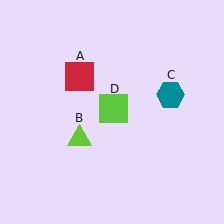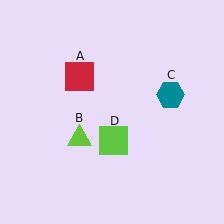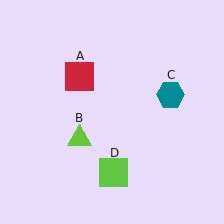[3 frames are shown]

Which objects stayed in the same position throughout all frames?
Red square (object A) and lime triangle (object B) and teal hexagon (object C) remained stationary.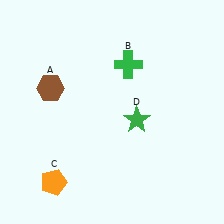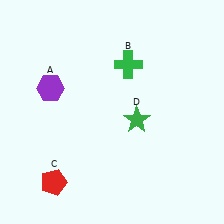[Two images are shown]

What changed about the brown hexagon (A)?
In Image 1, A is brown. In Image 2, it changed to purple.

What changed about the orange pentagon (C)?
In Image 1, C is orange. In Image 2, it changed to red.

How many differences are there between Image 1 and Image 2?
There are 2 differences between the two images.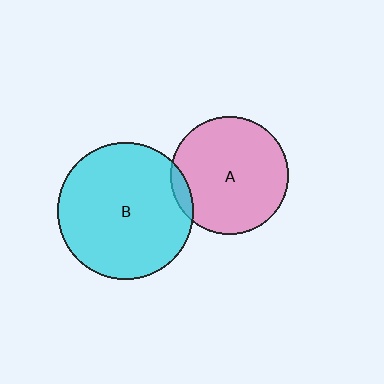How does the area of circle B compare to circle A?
Approximately 1.3 times.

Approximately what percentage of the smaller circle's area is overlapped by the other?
Approximately 5%.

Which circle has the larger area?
Circle B (cyan).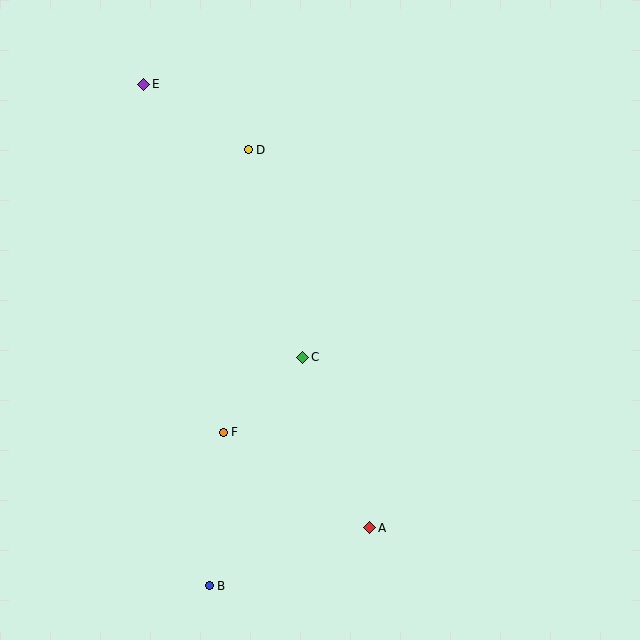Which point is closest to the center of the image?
Point C at (303, 357) is closest to the center.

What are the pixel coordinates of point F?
Point F is at (223, 432).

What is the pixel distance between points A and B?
The distance between A and B is 171 pixels.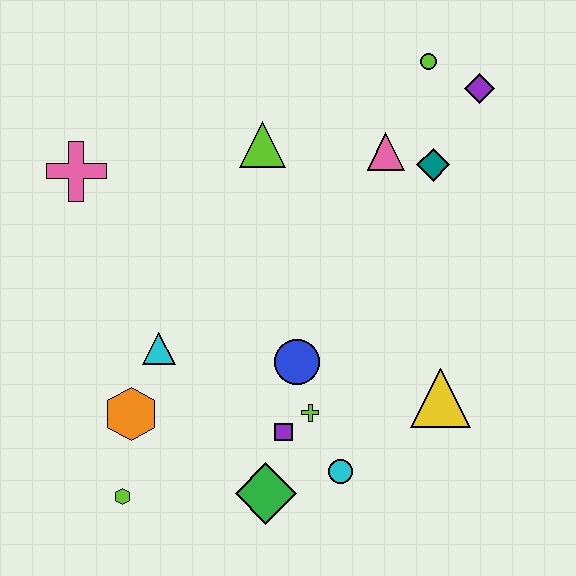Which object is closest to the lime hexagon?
The orange hexagon is closest to the lime hexagon.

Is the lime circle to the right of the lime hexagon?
Yes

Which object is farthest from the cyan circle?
The lime circle is farthest from the cyan circle.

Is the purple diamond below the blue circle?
No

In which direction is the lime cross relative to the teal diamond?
The lime cross is below the teal diamond.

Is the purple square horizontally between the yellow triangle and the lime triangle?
Yes